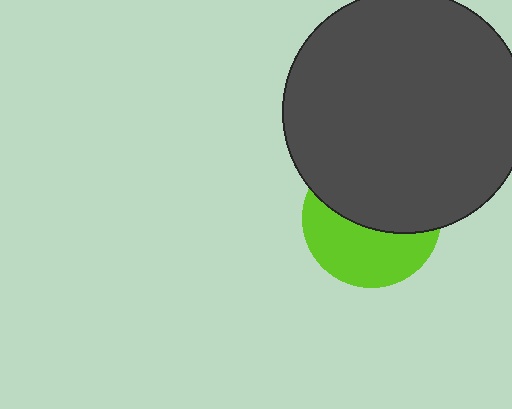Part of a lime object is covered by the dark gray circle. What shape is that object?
It is a circle.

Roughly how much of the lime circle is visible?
About half of it is visible (roughly 47%).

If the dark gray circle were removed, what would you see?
You would see the complete lime circle.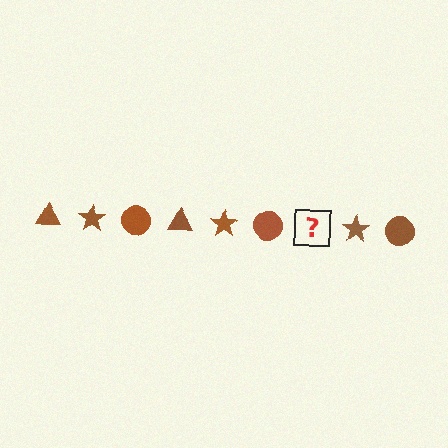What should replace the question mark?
The question mark should be replaced with a brown triangle.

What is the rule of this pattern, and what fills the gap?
The rule is that the pattern cycles through triangle, star, circle shapes in brown. The gap should be filled with a brown triangle.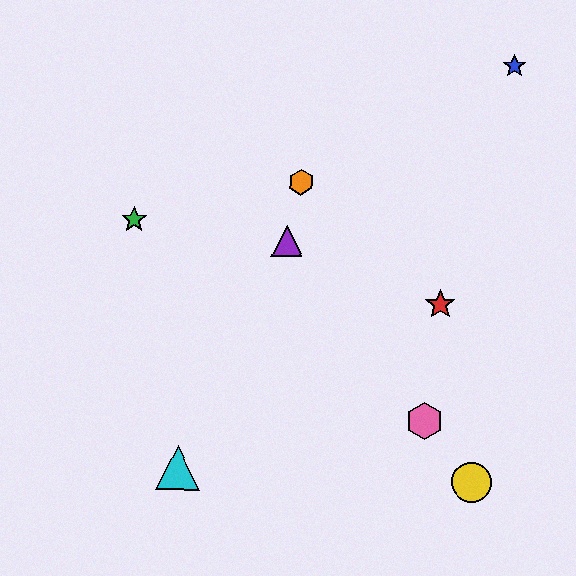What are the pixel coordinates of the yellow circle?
The yellow circle is at (471, 482).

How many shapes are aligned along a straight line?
3 shapes (the yellow circle, the purple triangle, the pink hexagon) are aligned along a straight line.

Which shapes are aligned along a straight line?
The yellow circle, the purple triangle, the pink hexagon are aligned along a straight line.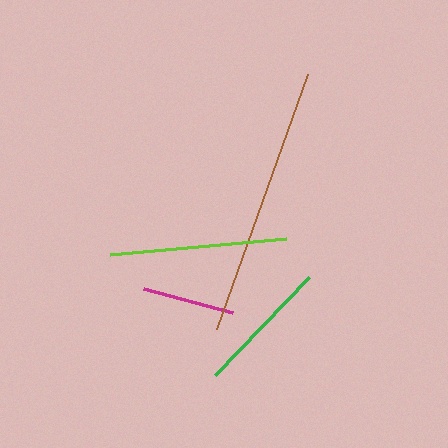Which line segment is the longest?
The brown line is the longest at approximately 271 pixels.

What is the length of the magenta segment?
The magenta segment is approximately 92 pixels long.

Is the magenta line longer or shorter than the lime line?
The lime line is longer than the magenta line.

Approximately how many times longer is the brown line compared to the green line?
The brown line is approximately 2.0 times the length of the green line.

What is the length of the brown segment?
The brown segment is approximately 271 pixels long.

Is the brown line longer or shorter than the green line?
The brown line is longer than the green line.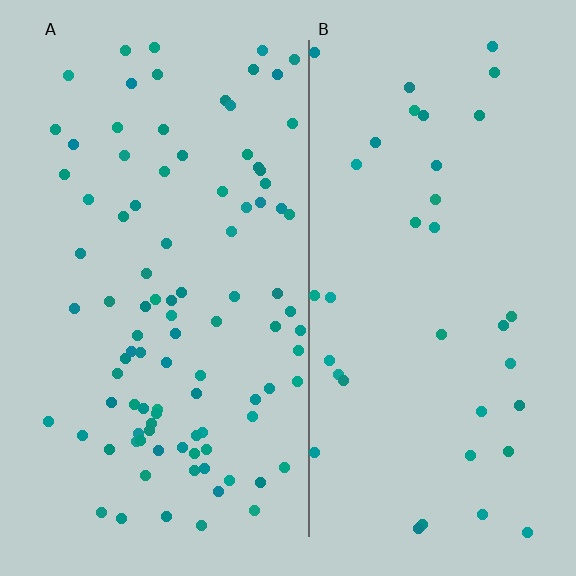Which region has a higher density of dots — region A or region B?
A (the left).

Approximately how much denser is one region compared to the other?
Approximately 2.6× — region A over region B.